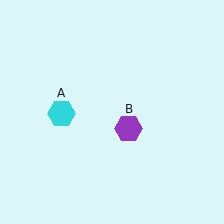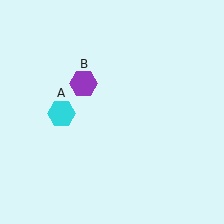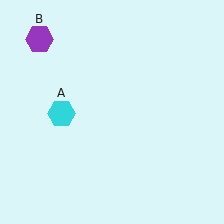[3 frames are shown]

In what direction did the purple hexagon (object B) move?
The purple hexagon (object B) moved up and to the left.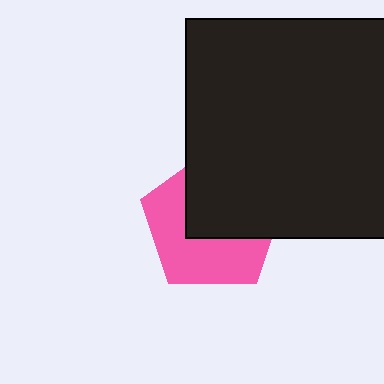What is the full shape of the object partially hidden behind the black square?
The partially hidden object is a pink pentagon.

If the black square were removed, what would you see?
You would see the complete pink pentagon.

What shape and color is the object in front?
The object in front is a black square.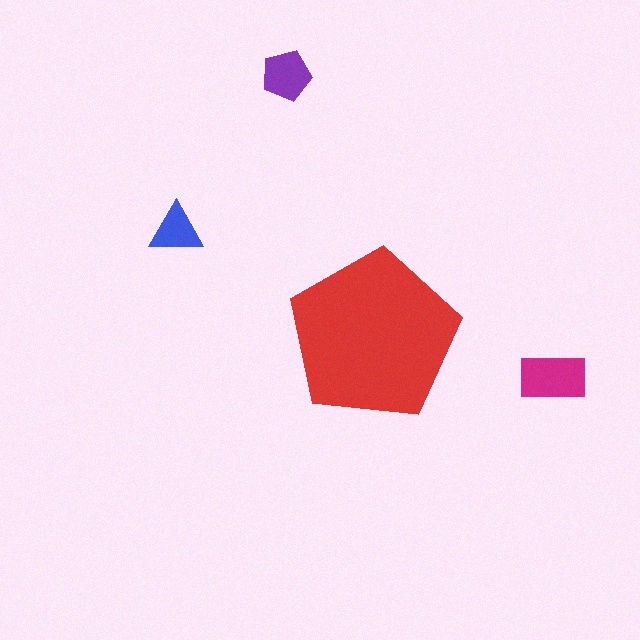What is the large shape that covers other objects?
A red pentagon.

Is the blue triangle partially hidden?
No, the blue triangle is fully visible.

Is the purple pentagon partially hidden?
No, the purple pentagon is fully visible.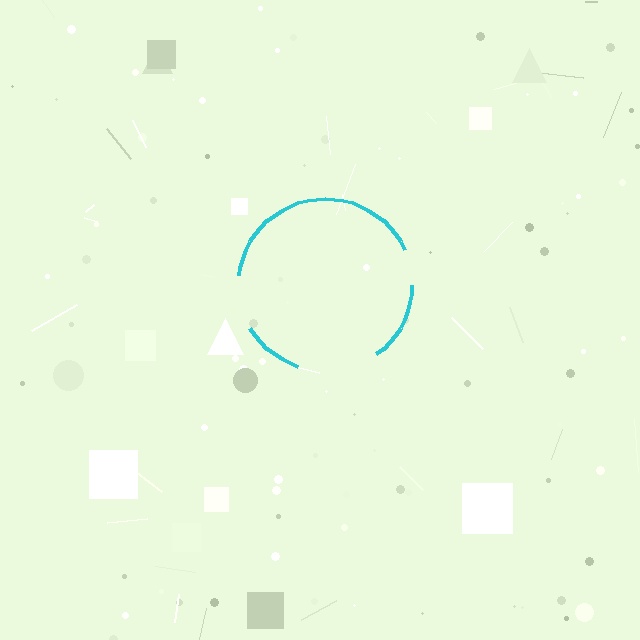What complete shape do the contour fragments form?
The contour fragments form a circle.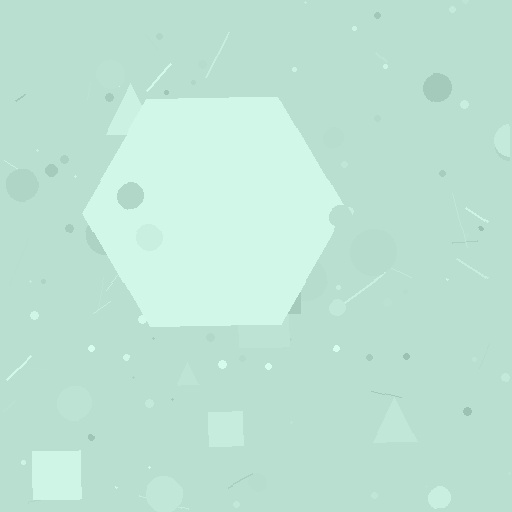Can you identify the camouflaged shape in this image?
The camouflaged shape is a hexagon.